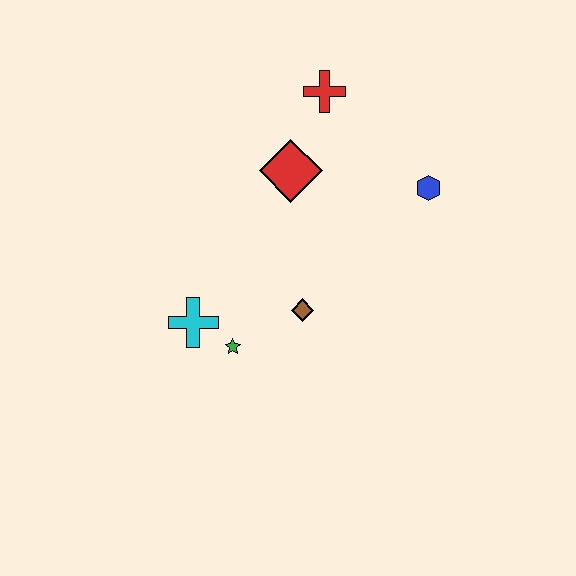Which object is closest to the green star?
The cyan cross is closest to the green star.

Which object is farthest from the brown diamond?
The red cross is farthest from the brown diamond.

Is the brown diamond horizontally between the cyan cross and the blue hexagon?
Yes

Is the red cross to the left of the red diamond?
No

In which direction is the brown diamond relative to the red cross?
The brown diamond is below the red cross.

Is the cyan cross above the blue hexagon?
No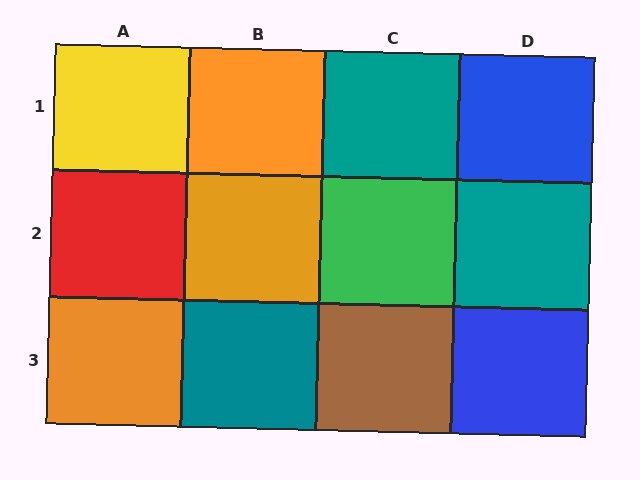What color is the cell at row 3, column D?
Blue.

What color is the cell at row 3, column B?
Teal.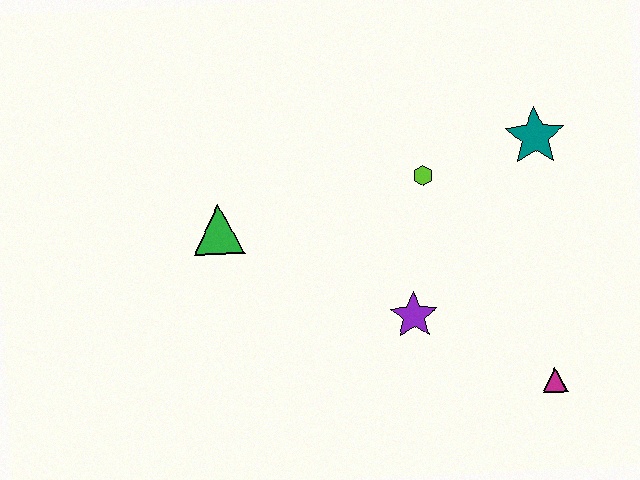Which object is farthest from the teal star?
The green triangle is farthest from the teal star.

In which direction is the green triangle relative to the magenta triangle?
The green triangle is to the left of the magenta triangle.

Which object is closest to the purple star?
The lime hexagon is closest to the purple star.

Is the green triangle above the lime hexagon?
No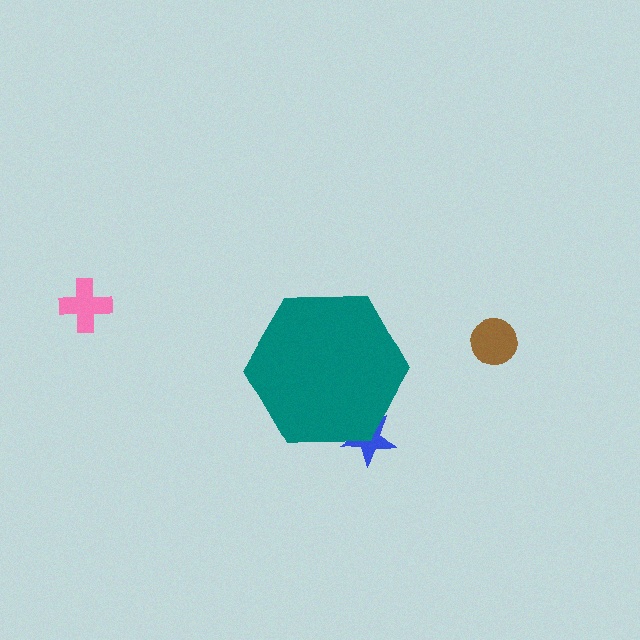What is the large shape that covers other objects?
A teal hexagon.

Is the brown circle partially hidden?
No, the brown circle is fully visible.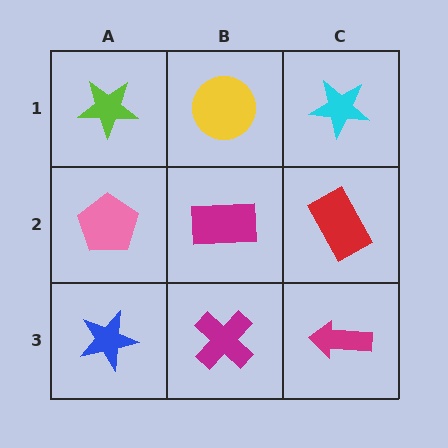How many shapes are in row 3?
3 shapes.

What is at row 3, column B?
A magenta cross.